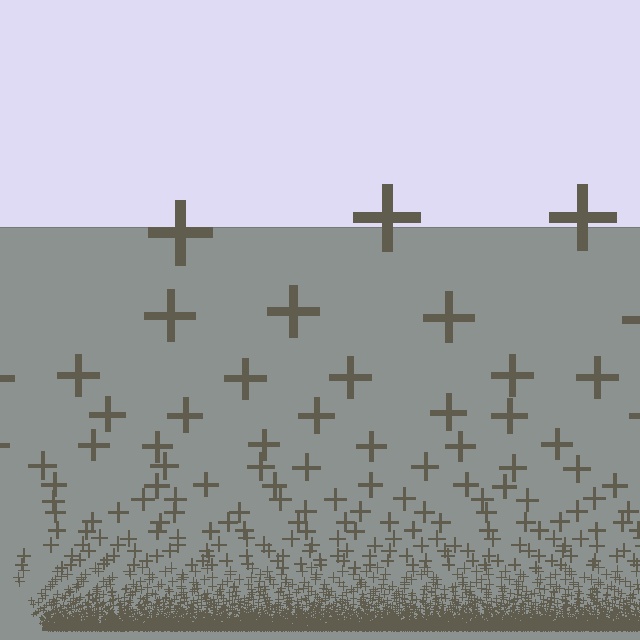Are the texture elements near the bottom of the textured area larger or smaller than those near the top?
Smaller. The gradient is inverted — elements near the bottom are smaller and denser.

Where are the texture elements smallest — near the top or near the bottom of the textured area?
Near the bottom.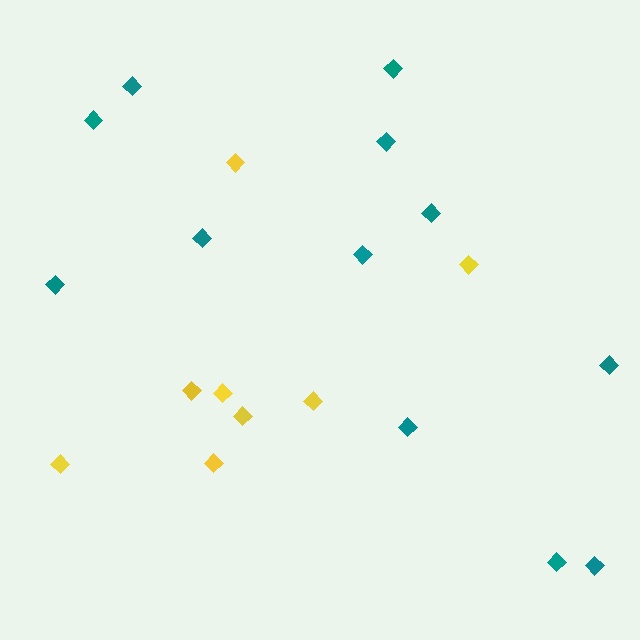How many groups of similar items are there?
There are 2 groups: one group of teal diamonds (12) and one group of yellow diamonds (8).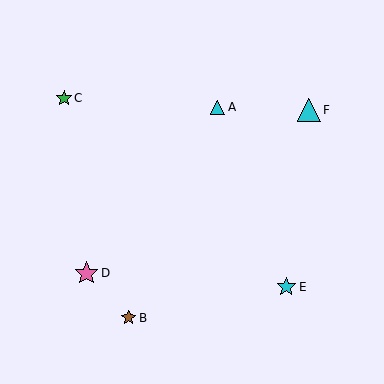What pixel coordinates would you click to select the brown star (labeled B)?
Click at (129, 318) to select the brown star B.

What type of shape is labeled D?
Shape D is a pink star.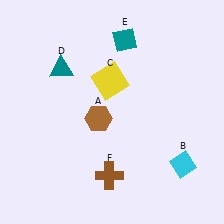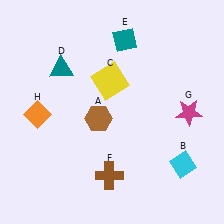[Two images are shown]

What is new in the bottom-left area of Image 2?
An orange diamond (H) was added in the bottom-left area of Image 2.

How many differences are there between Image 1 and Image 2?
There are 2 differences between the two images.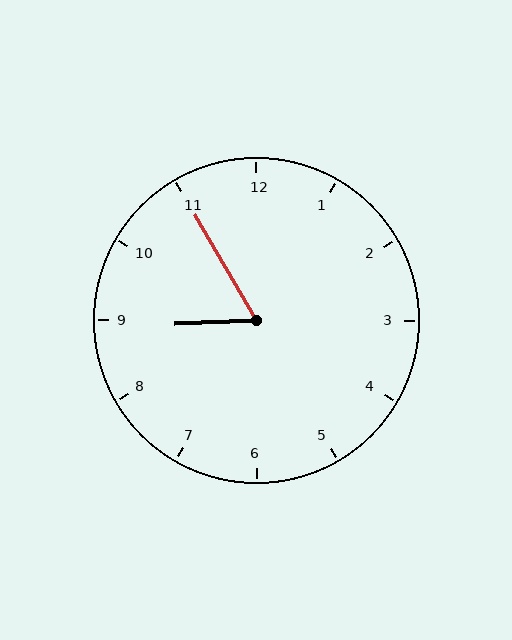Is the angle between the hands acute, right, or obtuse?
It is acute.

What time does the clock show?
8:55.